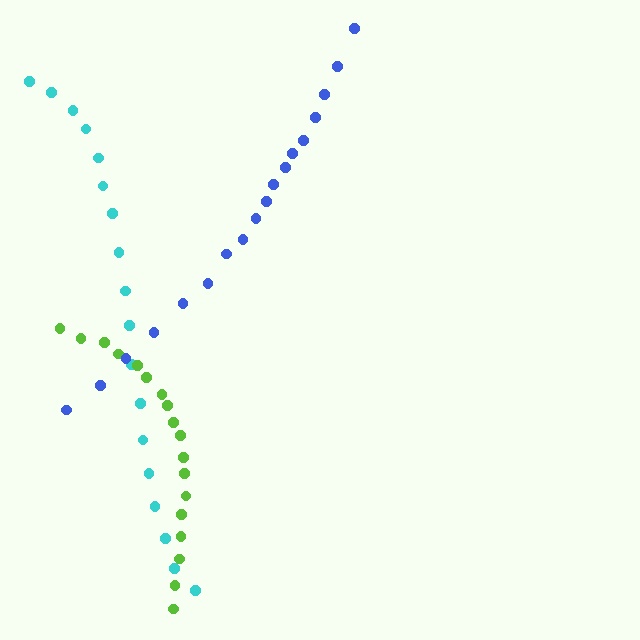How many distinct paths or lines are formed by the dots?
There are 3 distinct paths.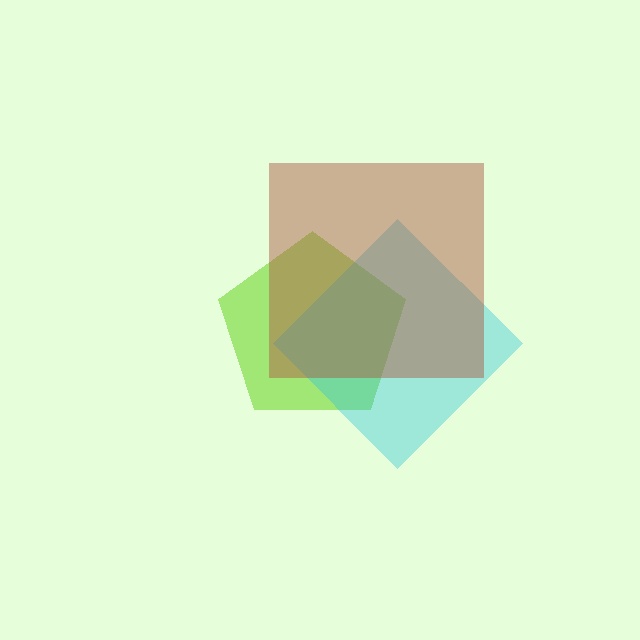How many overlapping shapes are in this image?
There are 3 overlapping shapes in the image.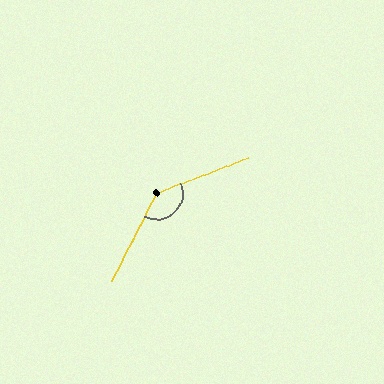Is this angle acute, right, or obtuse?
It is obtuse.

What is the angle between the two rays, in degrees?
Approximately 138 degrees.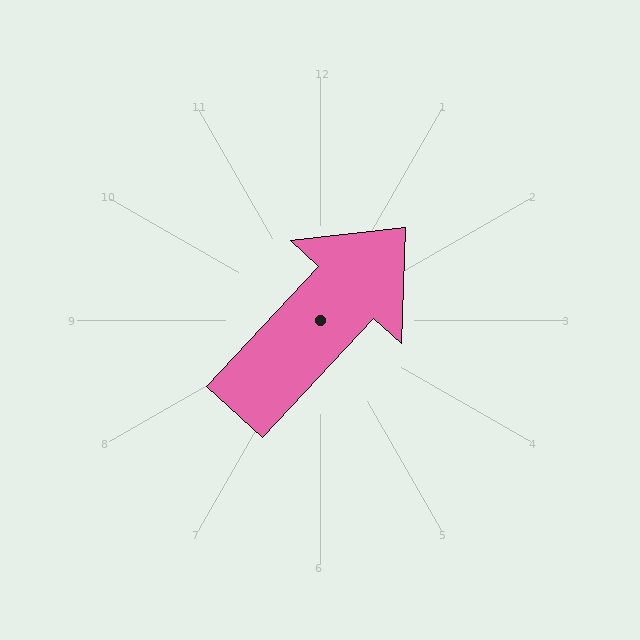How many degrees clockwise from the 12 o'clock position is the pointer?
Approximately 43 degrees.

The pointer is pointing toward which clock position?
Roughly 1 o'clock.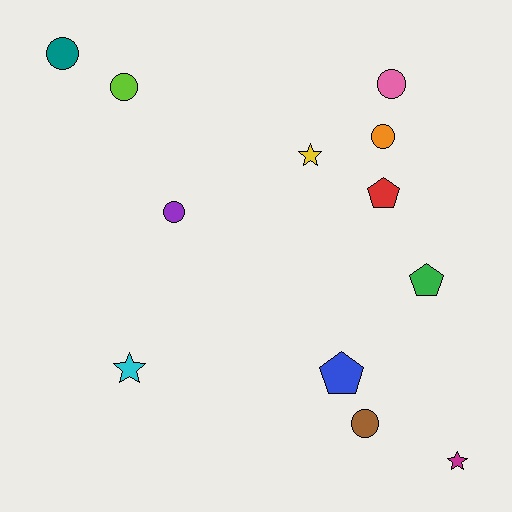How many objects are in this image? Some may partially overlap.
There are 12 objects.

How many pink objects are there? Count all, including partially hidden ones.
There is 1 pink object.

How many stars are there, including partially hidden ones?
There are 3 stars.